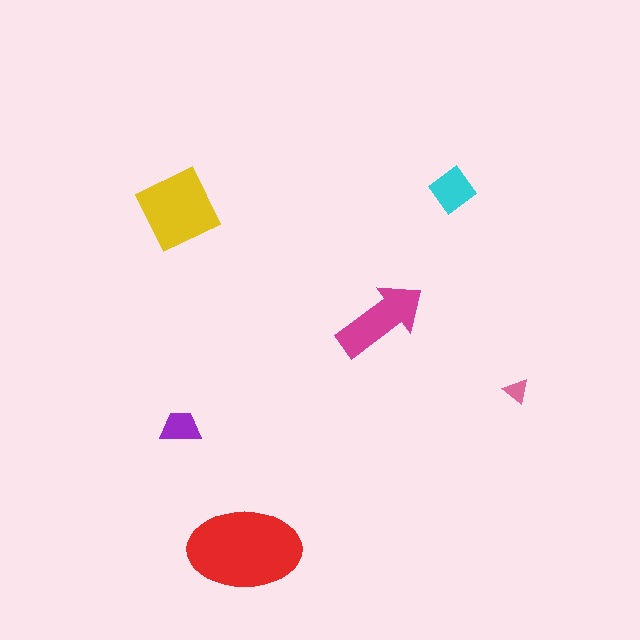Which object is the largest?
The red ellipse.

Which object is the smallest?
The pink triangle.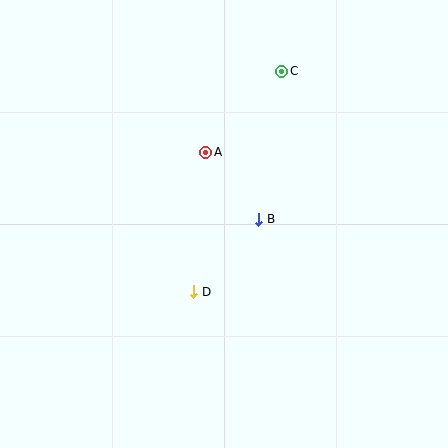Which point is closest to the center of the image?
Point B at (259, 219) is closest to the center.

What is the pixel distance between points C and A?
The distance between C and A is 111 pixels.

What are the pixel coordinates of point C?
Point C is at (282, 71).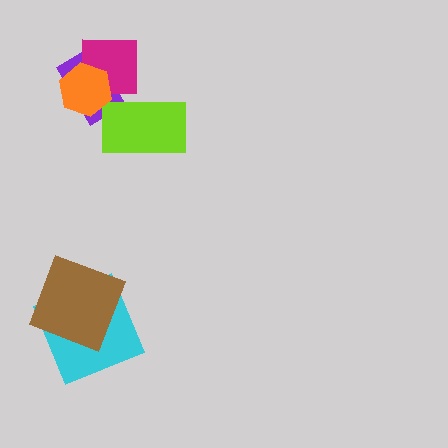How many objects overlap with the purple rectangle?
3 objects overlap with the purple rectangle.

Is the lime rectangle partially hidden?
No, no other shape covers it.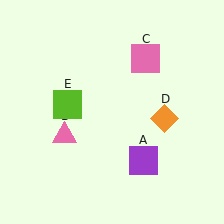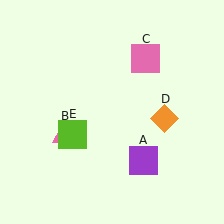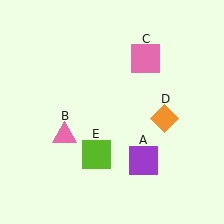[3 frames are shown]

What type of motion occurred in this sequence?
The lime square (object E) rotated counterclockwise around the center of the scene.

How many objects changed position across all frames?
1 object changed position: lime square (object E).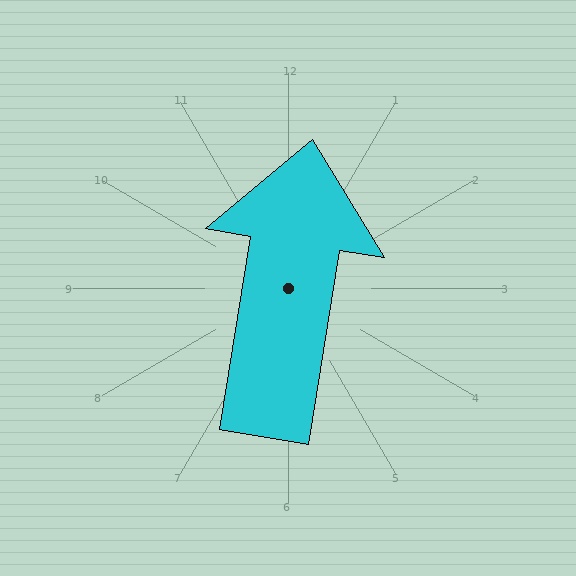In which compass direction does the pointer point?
North.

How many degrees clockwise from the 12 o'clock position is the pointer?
Approximately 9 degrees.